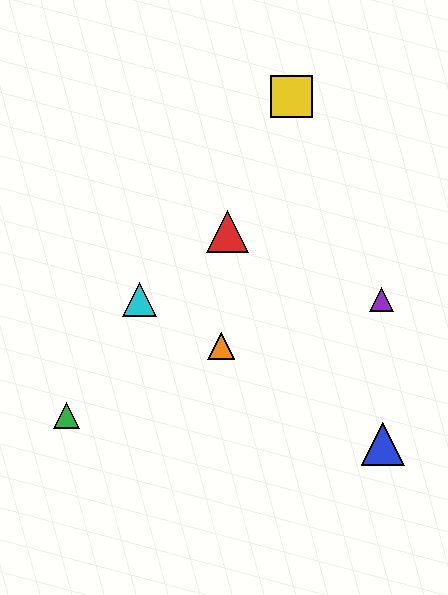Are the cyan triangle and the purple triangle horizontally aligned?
Yes, both are at y≈299.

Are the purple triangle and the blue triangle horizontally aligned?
No, the purple triangle is at y≈299 and the blue triangle is at y≈444.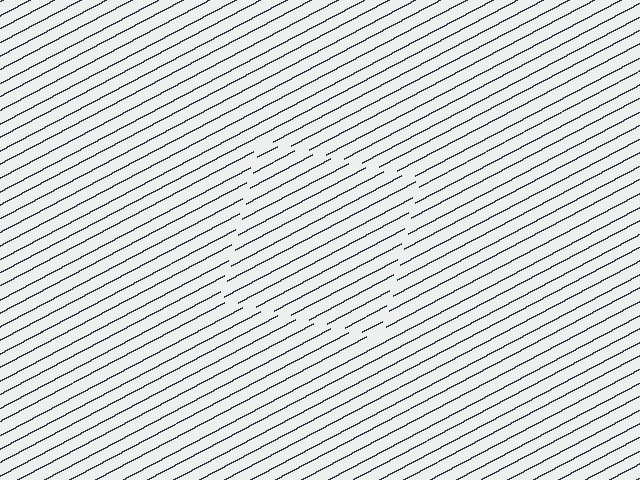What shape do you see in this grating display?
An illusory square. The interior of the shape contains the same grating, shifted by half a period — the contour is defined by the phase discontinuity where line-ends from the inner and outer gratings abut.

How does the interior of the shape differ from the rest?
The interior of the shape contains the same grating, shifted by half a period — the contour is defined by the phase discontinuity where line-ends from the inner and outer gratings abut.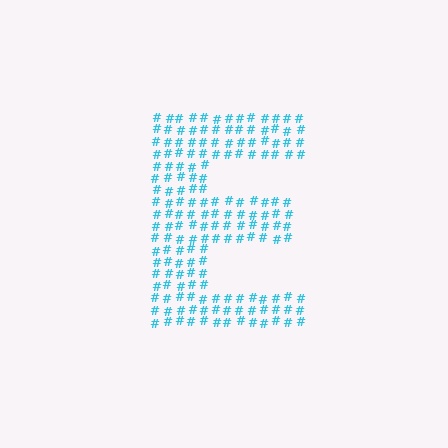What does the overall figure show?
The overall figure shows the letter E.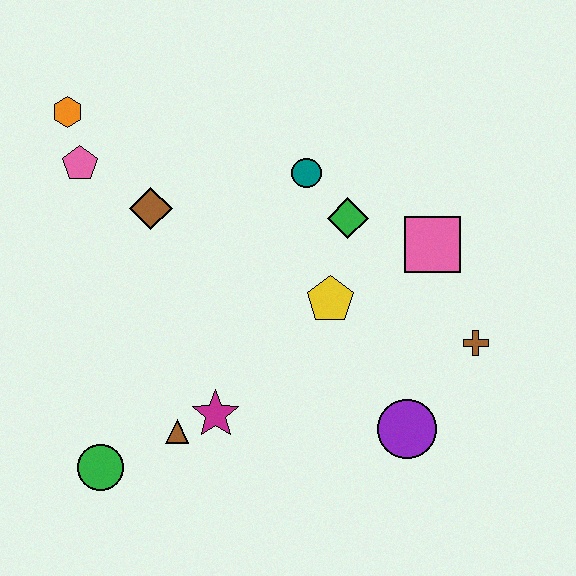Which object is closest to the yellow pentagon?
The green diamond is closest to the yellow pentagon.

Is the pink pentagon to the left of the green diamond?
Yes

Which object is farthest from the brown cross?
The orange hexagon is farthest from the brown cross.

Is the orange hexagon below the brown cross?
No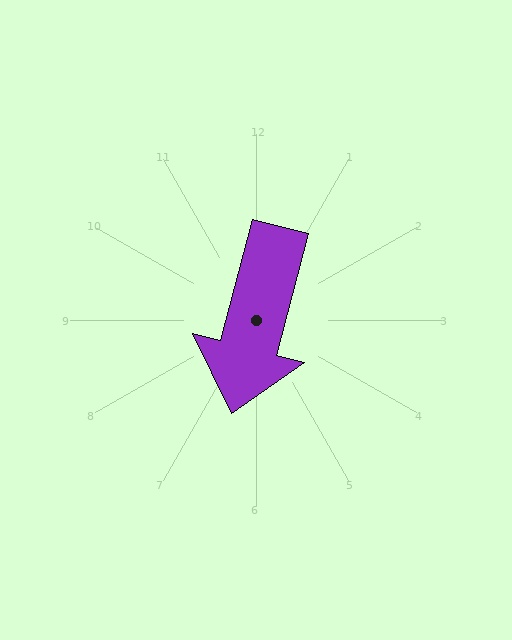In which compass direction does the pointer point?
South.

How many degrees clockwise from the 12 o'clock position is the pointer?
Approximately 195 degrees.